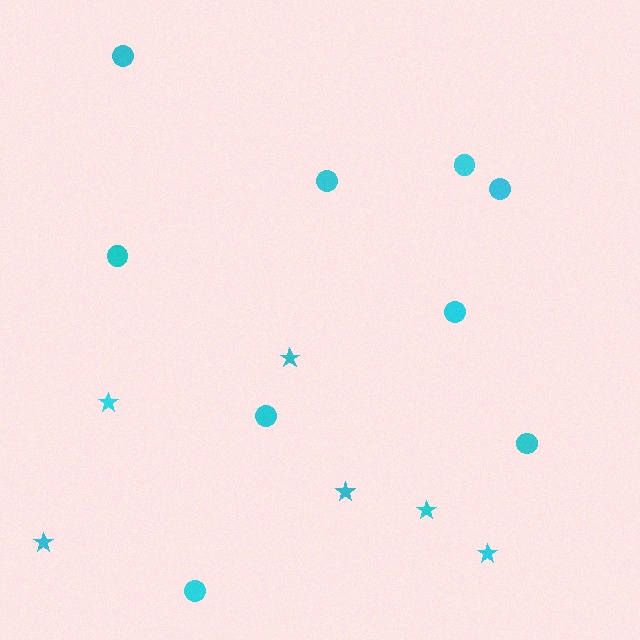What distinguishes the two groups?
There are 2 groups: one group of stars (6) and one group of circles (9).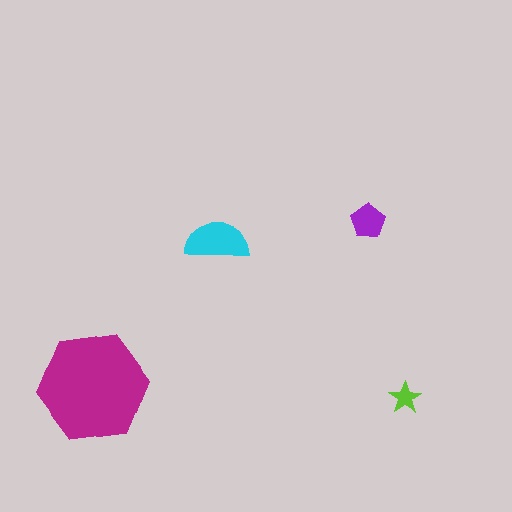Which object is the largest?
The magenta hexagon.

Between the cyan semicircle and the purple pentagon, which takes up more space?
The cyan semicircle.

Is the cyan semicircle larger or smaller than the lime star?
Larger.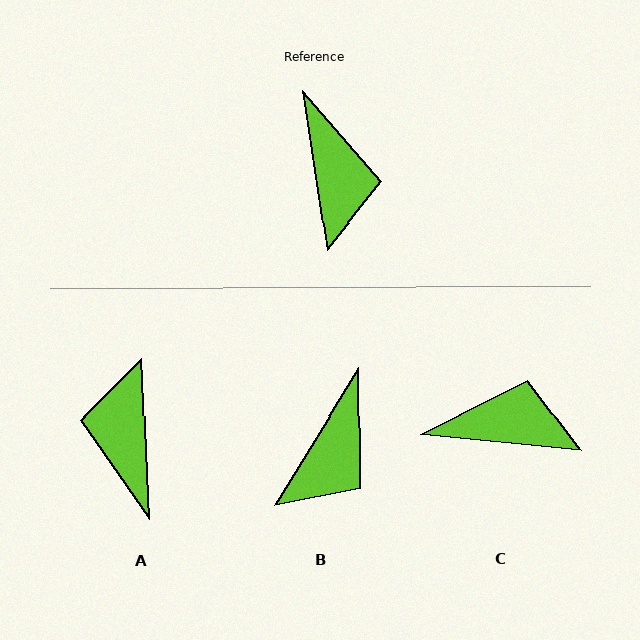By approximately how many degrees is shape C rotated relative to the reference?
Approximately 76 degrees counter-clockwise.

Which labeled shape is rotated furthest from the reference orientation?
A, about 174 degrees away.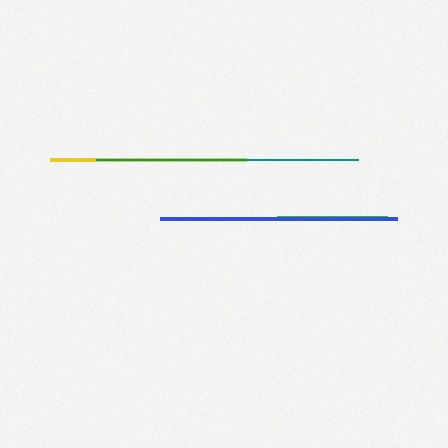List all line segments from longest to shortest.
From longest to shortest: teal, blue, yellow, green.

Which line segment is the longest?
The teal line is the longest at approximately 262 pixels.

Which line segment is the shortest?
The green line is the shortest at approximately 110 pixels.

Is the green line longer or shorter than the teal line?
The teal line is longer than the green line.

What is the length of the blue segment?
The blue segment is approximately 237 pixels long.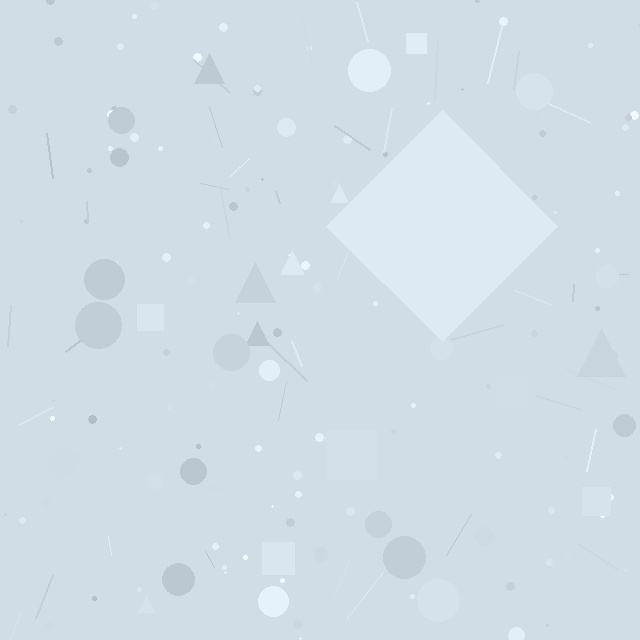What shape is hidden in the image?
A diamond is hidden in the image.